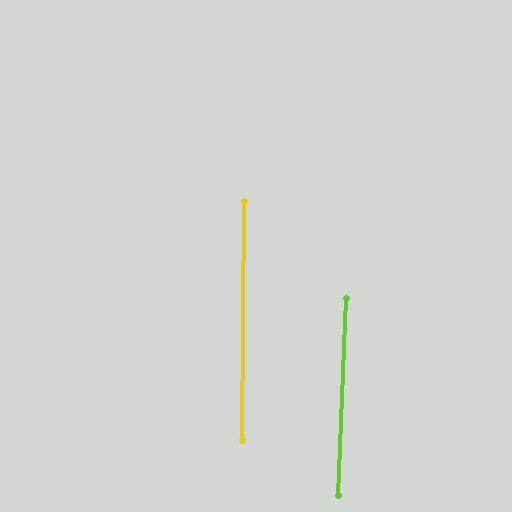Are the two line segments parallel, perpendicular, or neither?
Parallel — their directions differ by only 1.9°.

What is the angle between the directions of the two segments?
Approximately 2 degrees.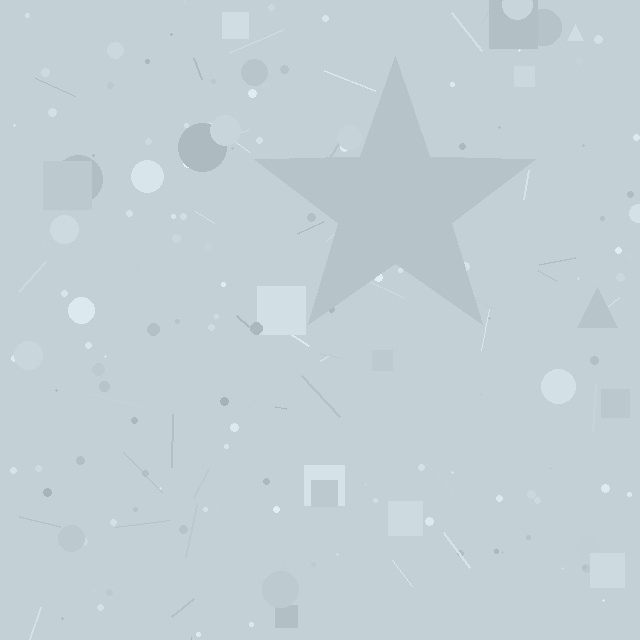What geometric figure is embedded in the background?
A star is embedded in the background.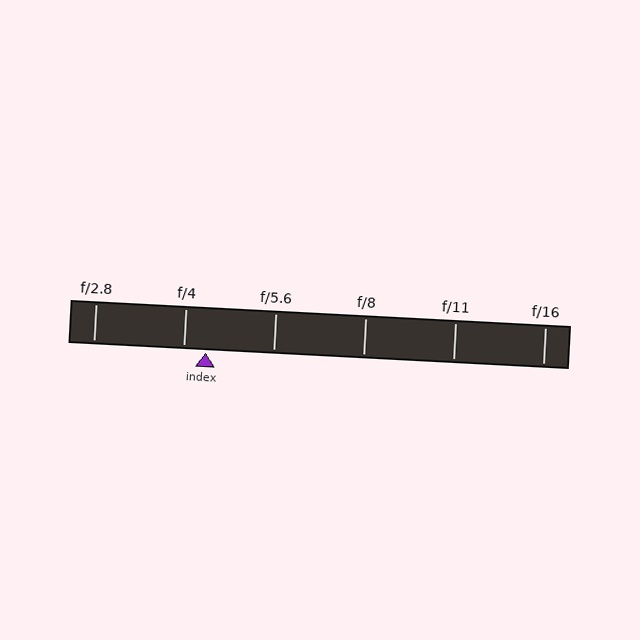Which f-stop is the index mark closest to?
The index mark is closest to f/4.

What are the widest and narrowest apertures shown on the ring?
The widest aperture shown is f/2.8 and the narrowest is f/16.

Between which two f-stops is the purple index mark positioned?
The index mark is between f/4 and f/5.6.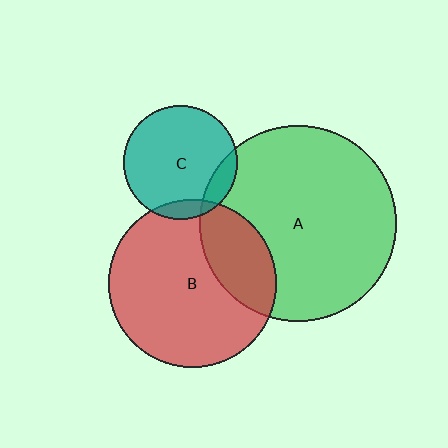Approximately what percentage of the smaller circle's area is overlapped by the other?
Approximately 10%.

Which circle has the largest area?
Circle A (green).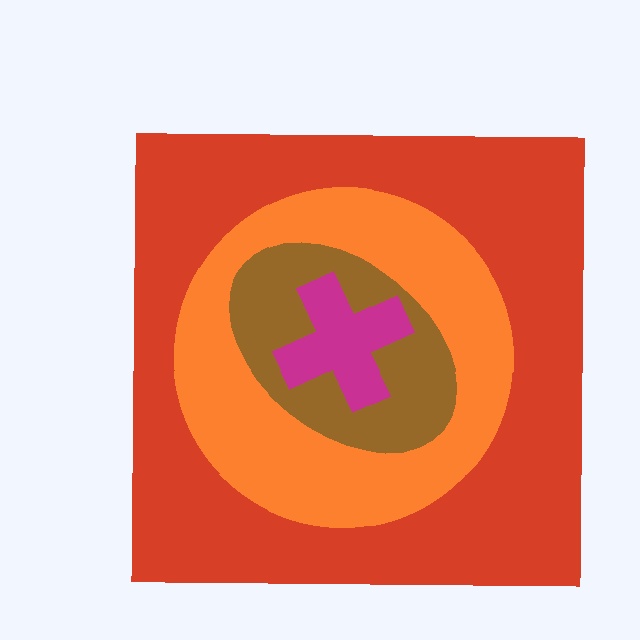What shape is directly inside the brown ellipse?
The magenta cross.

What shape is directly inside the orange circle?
The brown ellipse.